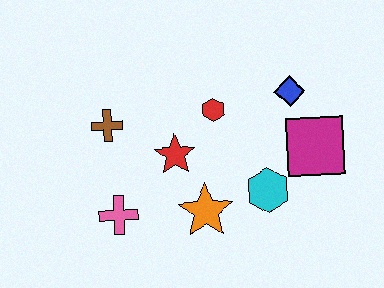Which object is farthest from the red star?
The magenta square is farthest from the red star.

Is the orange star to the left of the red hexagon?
Yes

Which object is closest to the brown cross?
The red star is closest to the brown cross.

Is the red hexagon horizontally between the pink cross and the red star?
No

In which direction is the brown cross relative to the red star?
The brown cross is to the left of the red star.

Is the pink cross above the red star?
No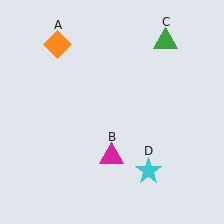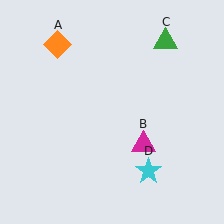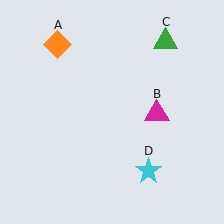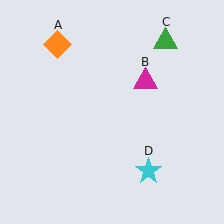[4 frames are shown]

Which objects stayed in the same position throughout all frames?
Orange diamond (object A) and green triangle (object C) and cyan star (object D) remained stationary.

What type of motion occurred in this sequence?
The magenta triangle (object B) rotated counterclockwise around the center of the scene.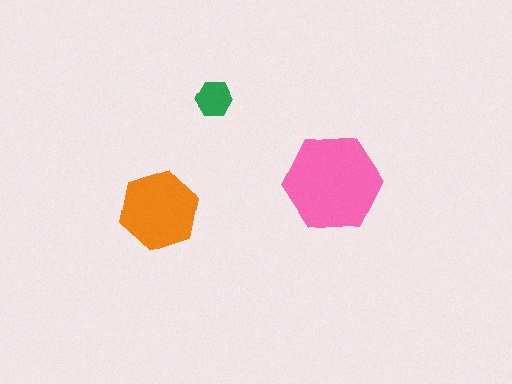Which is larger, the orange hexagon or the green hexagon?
The orange one.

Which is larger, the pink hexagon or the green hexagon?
The pink one.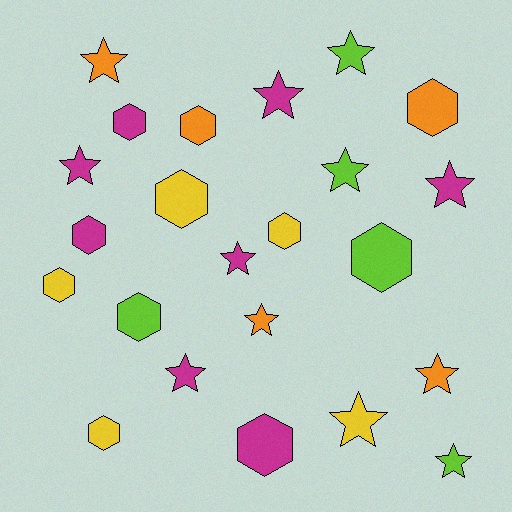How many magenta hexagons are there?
There are 3 magenta hexagons.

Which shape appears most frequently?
Star, with 12 objects.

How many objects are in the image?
There are 23 objects.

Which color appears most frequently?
Magenta, with 8 objects.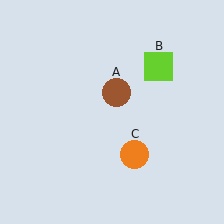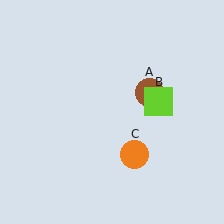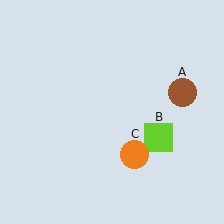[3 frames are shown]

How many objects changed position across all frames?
2 objects changed position: brown circle (object A), lime square (object B).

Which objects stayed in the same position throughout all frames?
Orange circle (object C) remained stationary.